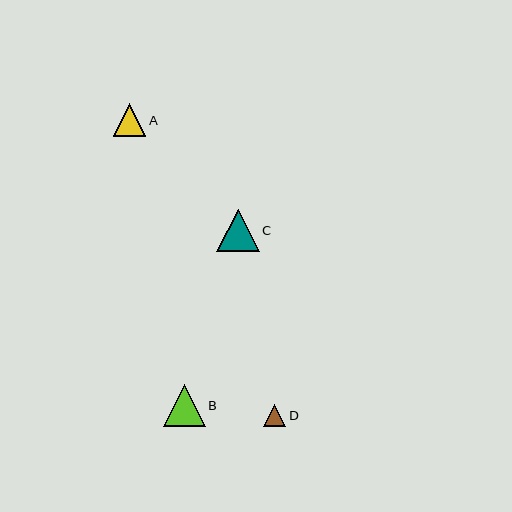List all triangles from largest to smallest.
From largest to smallest: C, B, A, D.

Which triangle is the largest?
Triangle C is the largest with a size of approximately 43 pixels.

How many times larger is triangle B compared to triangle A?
Triangle B is approximately 1.3 times the size of triangle A.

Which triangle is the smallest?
Triangle D is the smallest with a size of approximately 22 pixels.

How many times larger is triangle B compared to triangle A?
Triangle B is approximately 1.3 times the size of triangle A.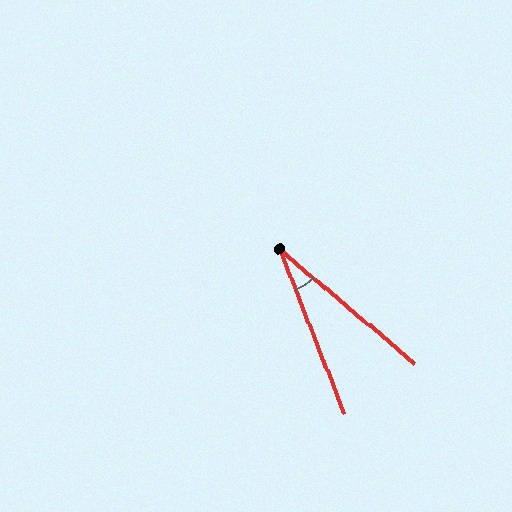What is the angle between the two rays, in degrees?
Approximately 29 degrees.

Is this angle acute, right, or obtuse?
It is acute.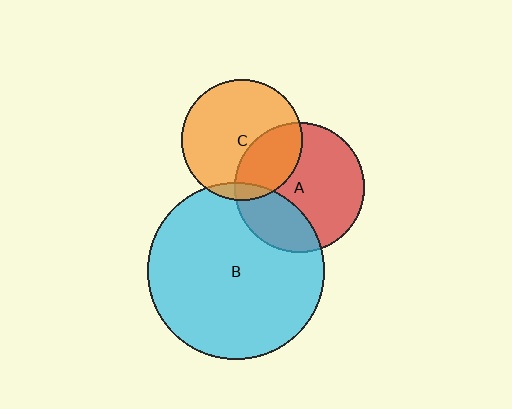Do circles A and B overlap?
Yes.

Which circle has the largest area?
Circle B (cyan).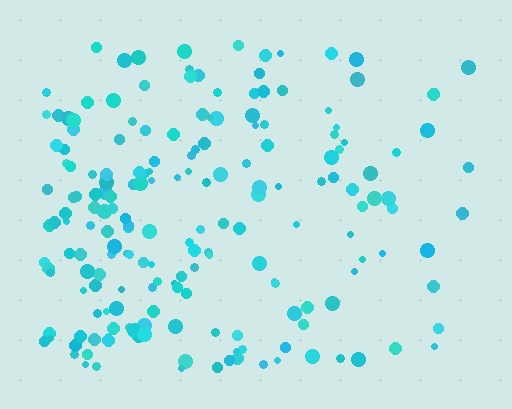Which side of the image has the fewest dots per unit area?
The right.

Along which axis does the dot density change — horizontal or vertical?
Horizontal.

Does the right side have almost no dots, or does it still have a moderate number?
Still a moderate number, just noticeably fewer than the left.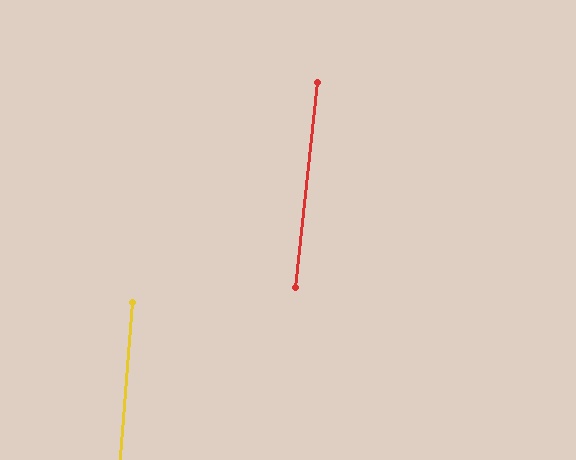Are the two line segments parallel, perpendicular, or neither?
Parallel — their directions differ by only 1.4°.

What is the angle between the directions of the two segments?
Approximately 1 degree.